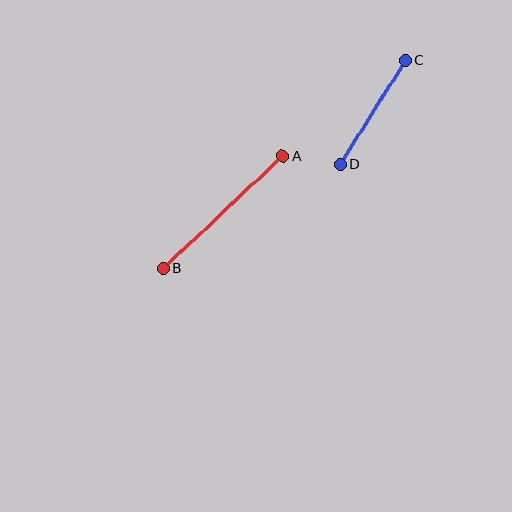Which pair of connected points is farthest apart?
Points A and B are farthest apart.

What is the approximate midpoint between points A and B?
The midpoint is at approximately (223, 212) pixels.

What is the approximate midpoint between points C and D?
The midpoint is at approximately (373, 112) pixels.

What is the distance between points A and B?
The distance is approximately 165 pixels.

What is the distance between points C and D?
The distance is approximately 123 pixels.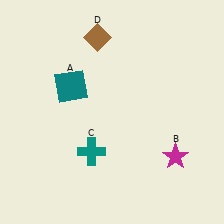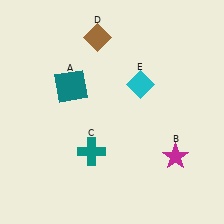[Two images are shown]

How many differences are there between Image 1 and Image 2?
There is 1 difference between the two images.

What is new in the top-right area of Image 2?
A cyan diamond (E) was added in the top-right area of Image 2.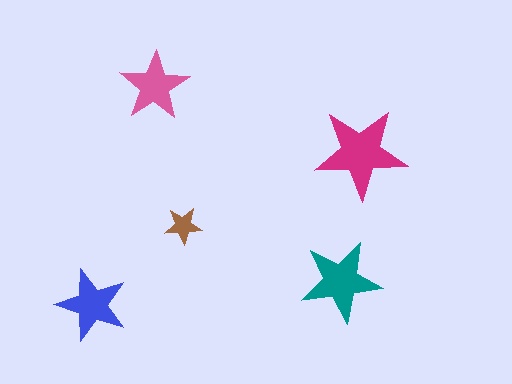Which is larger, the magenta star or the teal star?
The magenta one.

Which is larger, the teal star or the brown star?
The teal one.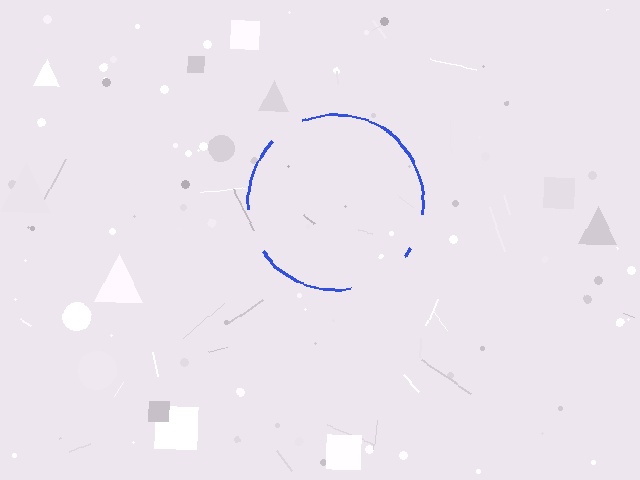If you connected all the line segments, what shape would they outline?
They would outline a circle.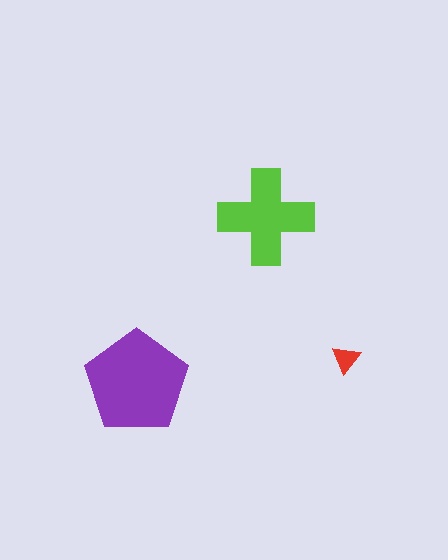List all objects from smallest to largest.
The red triangle, the lime cross, the purple pentagon.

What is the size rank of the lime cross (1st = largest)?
2nd.